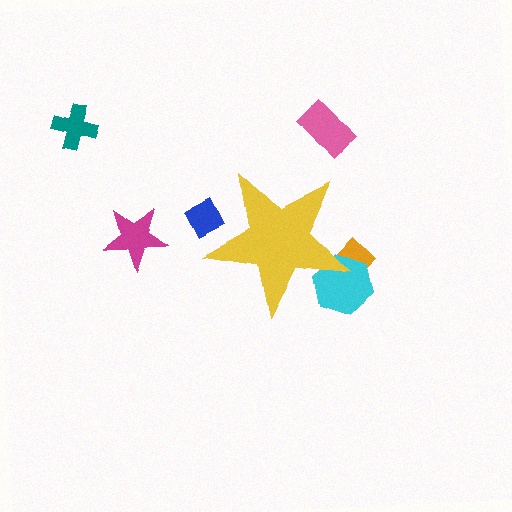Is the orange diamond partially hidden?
Yes, the orange diamond is partially hidden behind the yellow star.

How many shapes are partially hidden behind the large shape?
3 shapes are partially hidden.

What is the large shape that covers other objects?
A yellow star.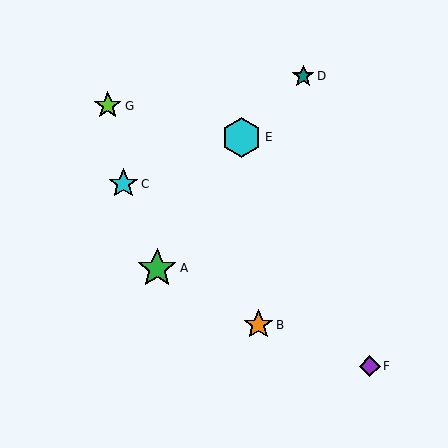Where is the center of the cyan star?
The center of the cyan star is at (123, 184).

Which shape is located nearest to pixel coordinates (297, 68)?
The teal star (labeled D) at (303, 76) is nearest to that location.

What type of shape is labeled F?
Shape F is a purple diamond.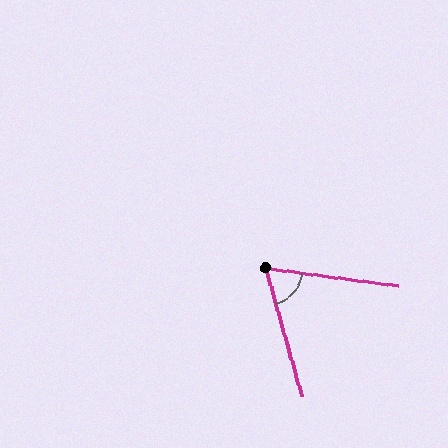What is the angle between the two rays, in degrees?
Approximately 67 degrees.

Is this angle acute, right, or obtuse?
It is acute.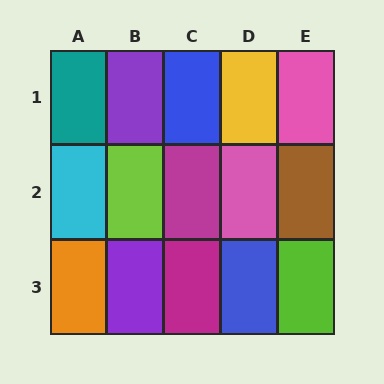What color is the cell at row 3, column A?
Orange.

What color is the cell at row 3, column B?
Purple.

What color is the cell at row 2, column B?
Lime.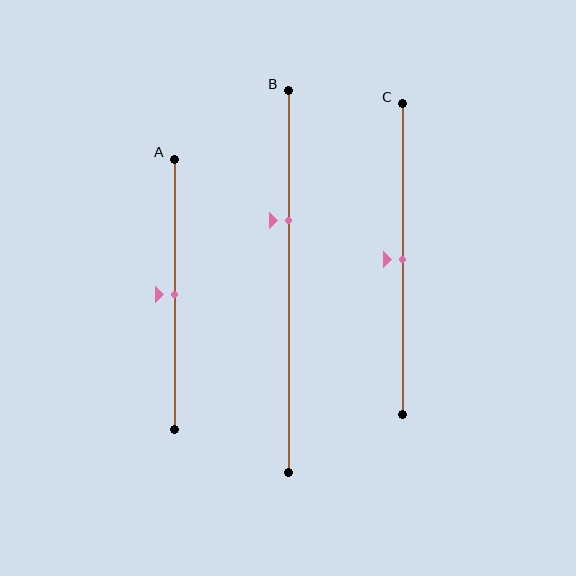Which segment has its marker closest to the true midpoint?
Segment A has its marker closest to the true midpoint.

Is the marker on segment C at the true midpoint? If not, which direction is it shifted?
Yes, the marker on segment C is at the true midpoint.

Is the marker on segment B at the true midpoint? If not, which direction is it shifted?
No, the marker on segment B is shifted upward by about 16% of the segment length.